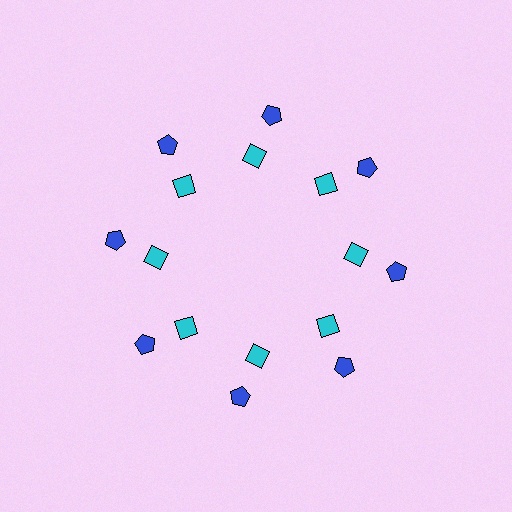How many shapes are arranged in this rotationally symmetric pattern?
There are 16 shapes, arranged in 8 groups of 2.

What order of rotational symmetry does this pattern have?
This pattern has 8-fold rotational symmetry.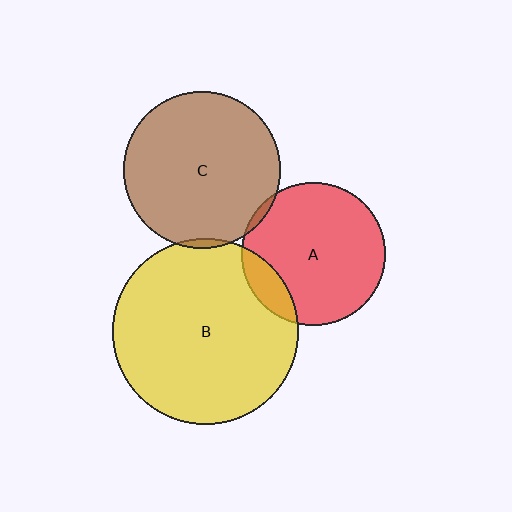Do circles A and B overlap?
Yes.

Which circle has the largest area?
Circle B (yellow).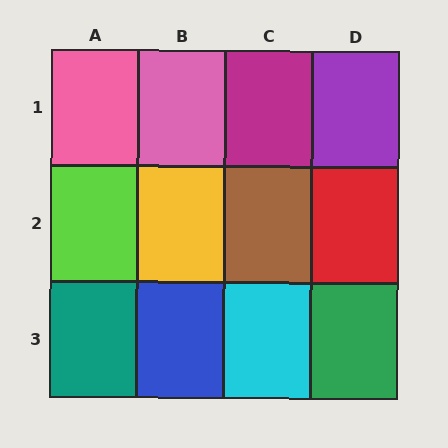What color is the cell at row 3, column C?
Cyan.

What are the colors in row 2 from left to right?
Lime, yellow, brown, red.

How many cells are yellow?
1 cell is yellow.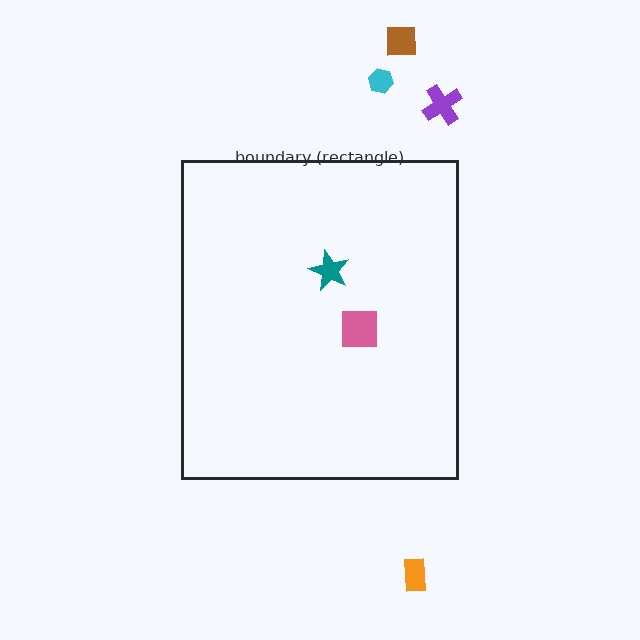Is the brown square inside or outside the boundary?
Outside.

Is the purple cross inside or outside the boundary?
Outside.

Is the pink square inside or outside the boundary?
Inside.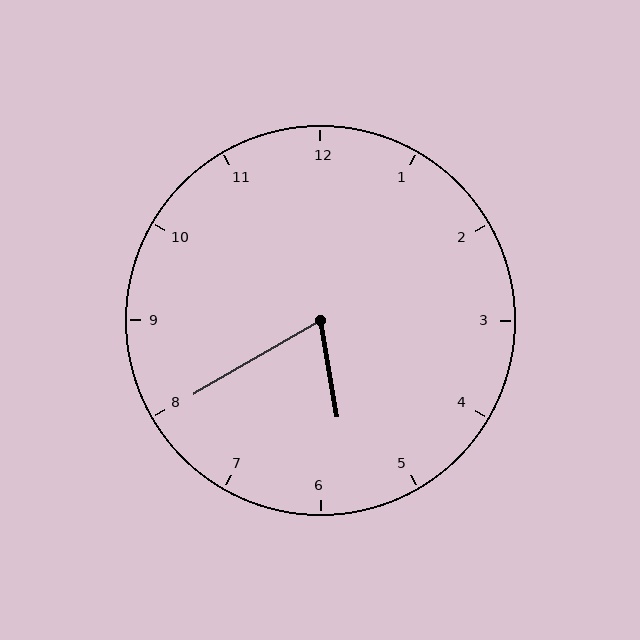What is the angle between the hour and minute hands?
Approximately 70 degrees.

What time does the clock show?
5:40.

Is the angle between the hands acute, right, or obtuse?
It is acute.